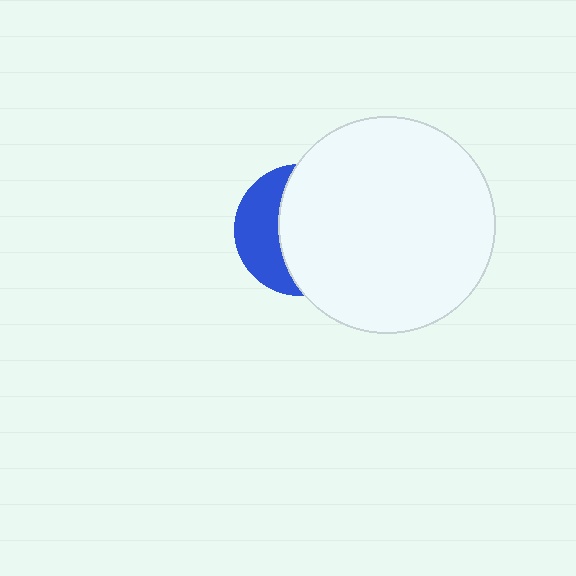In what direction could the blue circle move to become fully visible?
The blue circle could move left. That would shift it out from behind the white circle entirely.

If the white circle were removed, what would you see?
You would see the complete blue circle.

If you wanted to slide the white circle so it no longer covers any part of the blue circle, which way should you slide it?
Slide it right — that is the most direct way to separate the two shapes.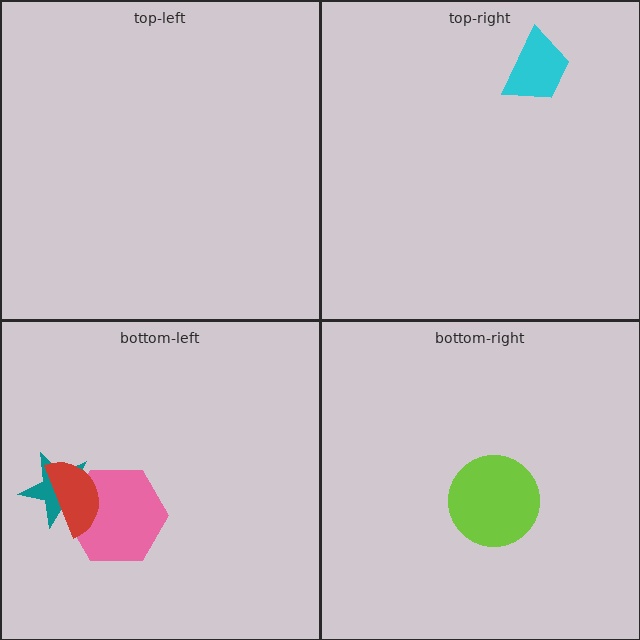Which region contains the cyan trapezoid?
The top-right region.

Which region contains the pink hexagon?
The bottom-left region.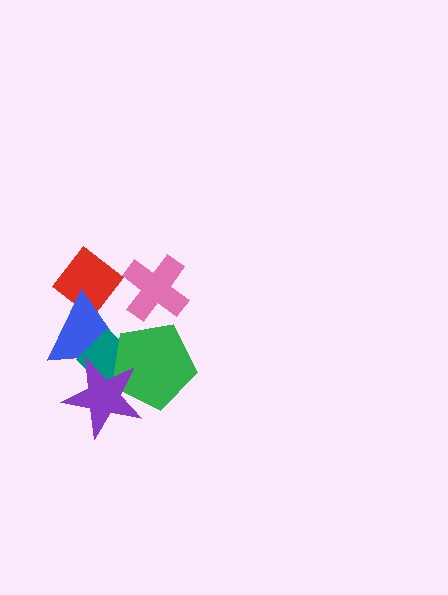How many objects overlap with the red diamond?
1 object overlaps with the red diamond.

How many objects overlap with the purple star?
3 objects overlap with the purple star.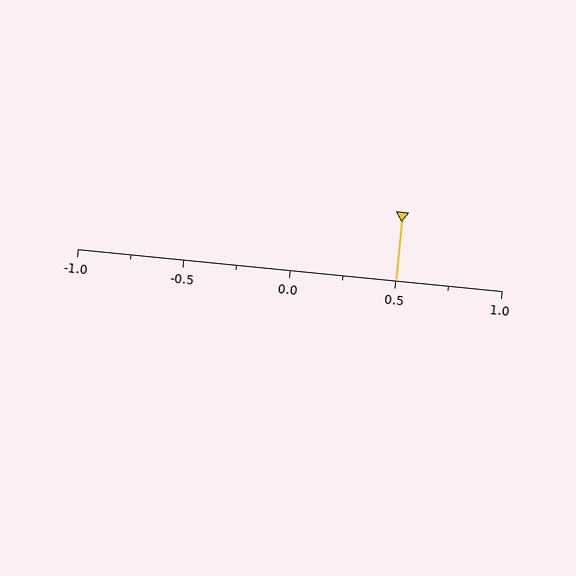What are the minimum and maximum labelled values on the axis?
The axis runs from -1.0 to 1.0.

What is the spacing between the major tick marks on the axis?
The major ticks are spaced 0.5 apart.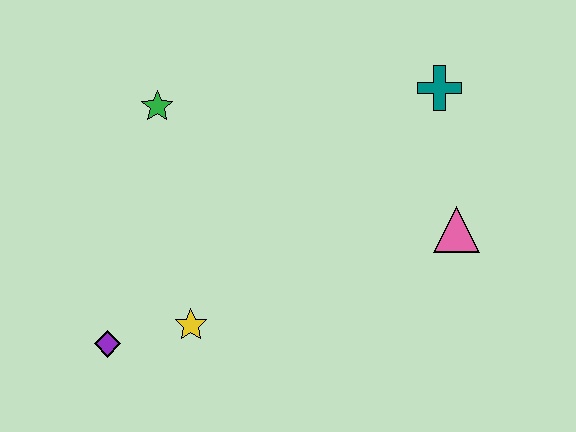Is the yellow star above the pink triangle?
No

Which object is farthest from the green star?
The pink triangle is farthest from the green star.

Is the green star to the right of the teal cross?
No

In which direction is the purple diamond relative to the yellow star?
The purple diamond is to the left of the yellow star.